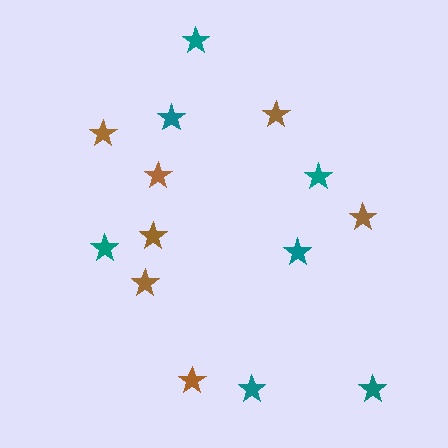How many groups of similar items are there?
There are 2 groups: one group of teal stars (7) and one group of brown stars (7).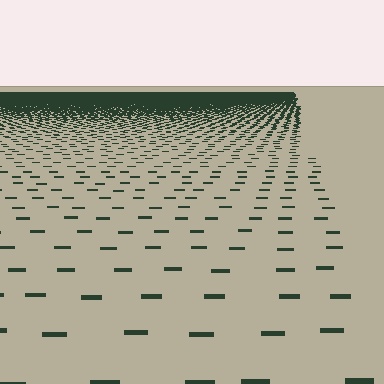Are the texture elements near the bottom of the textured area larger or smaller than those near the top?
Larger. Near the bottom, elements are closer to the viewer and appear at a bigger on-screen size.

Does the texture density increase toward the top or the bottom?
Density increases toward the top.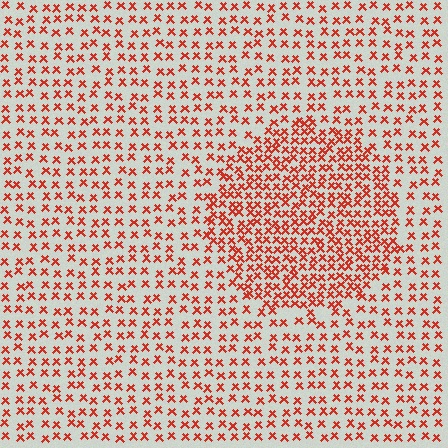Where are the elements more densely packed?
The elements are more densely packed inside the circle boundary.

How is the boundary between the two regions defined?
The boundary is defined by a change in element density (approximately 1.9x ratio). All elements are the same color, size, and shape.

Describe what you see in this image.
The image contains small red elements arranged at two different densities. A circle-shaped region is visible where the elements are more densely packed than the surrounding area.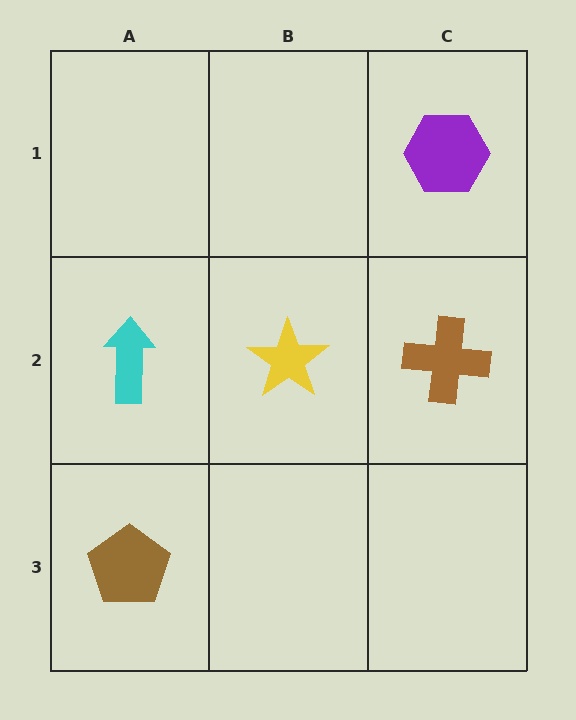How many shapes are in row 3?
1 shape.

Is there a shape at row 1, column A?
No, that cell is empty.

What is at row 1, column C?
A purple hexagon.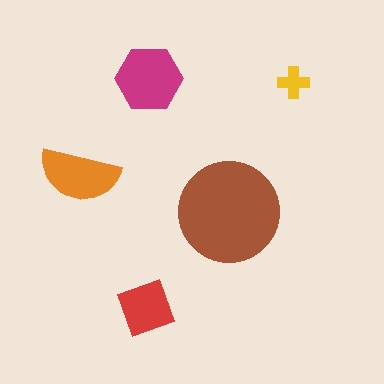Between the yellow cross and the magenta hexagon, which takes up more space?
The magenta hexagon.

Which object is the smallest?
The yellow cross.